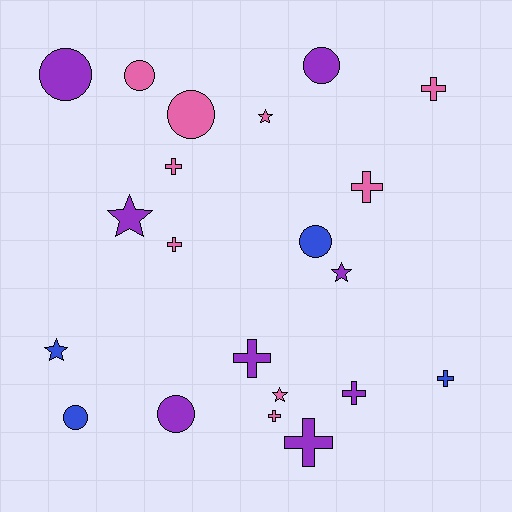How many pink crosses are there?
There are 5 pink crosses.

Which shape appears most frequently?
Cross, with 9 objects.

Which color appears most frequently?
Pink, with 9 objects.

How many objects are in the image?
There are 21 objects.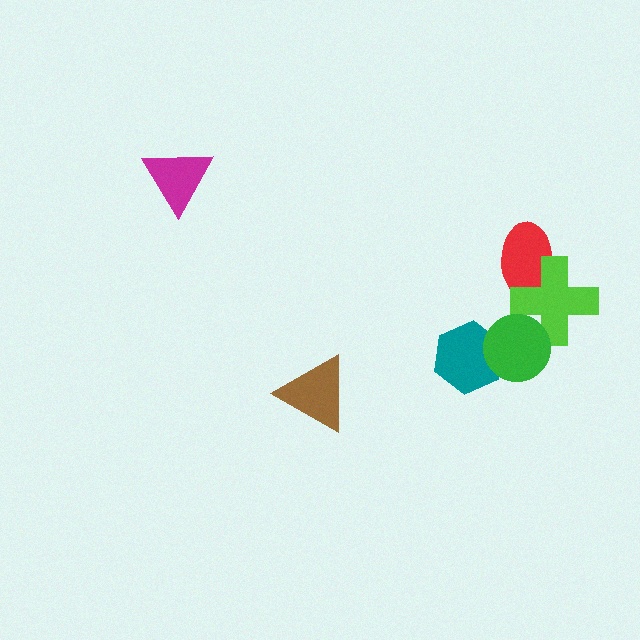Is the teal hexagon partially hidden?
Yes, it is partially covered by another shape.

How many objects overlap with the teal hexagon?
1 object overlaps with the teal hexagon.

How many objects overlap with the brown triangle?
0 objects overlap with the brown triangle.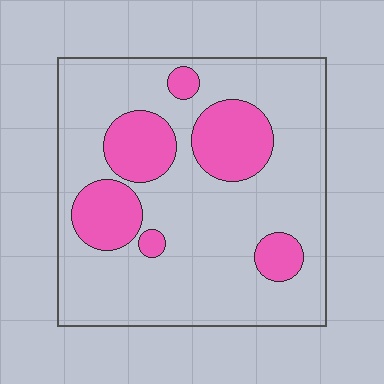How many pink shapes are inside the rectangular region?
6.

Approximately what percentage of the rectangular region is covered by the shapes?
Approximately 25%.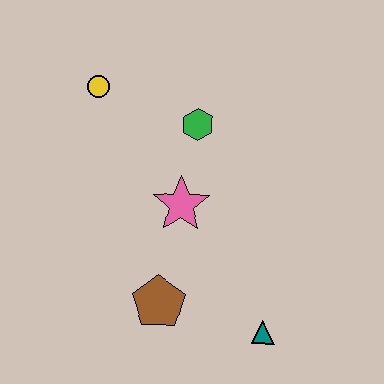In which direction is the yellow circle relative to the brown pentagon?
The yellow circle is above the brown pentagon.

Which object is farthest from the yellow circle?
The teal triangle is farthest from the yellow circle.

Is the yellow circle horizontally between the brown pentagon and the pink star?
No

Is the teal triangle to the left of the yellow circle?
No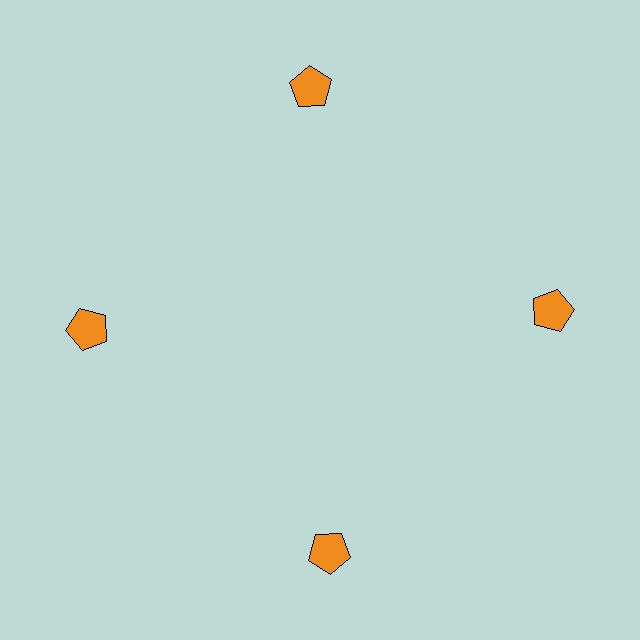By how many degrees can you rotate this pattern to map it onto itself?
The pattern maps onto itself every 90 degrees of rotation.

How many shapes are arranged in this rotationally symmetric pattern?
There are 4 shapes, arranged in 4 groups of 1.